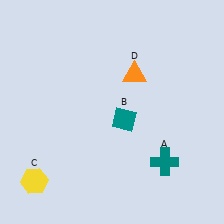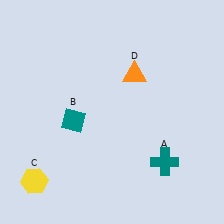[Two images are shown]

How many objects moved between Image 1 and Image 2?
1 object moved between the two images.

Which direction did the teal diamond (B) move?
The teal diamond (B) moved left.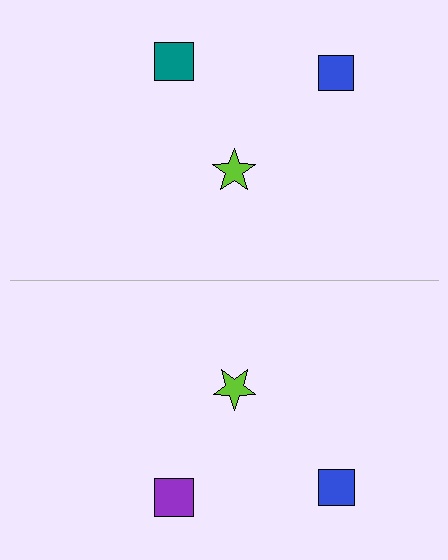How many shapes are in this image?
There are 6 shapes in this image.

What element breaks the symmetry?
The purple square on the bottom side breaks the symmetry — its mirror counterpart is teal.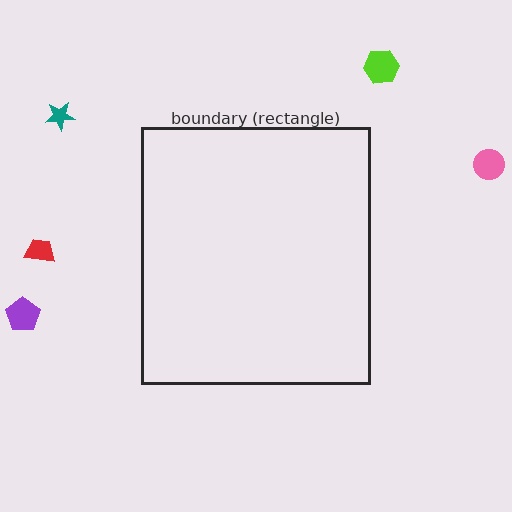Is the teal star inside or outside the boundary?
Outside.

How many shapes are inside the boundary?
0 inside, 5 outside.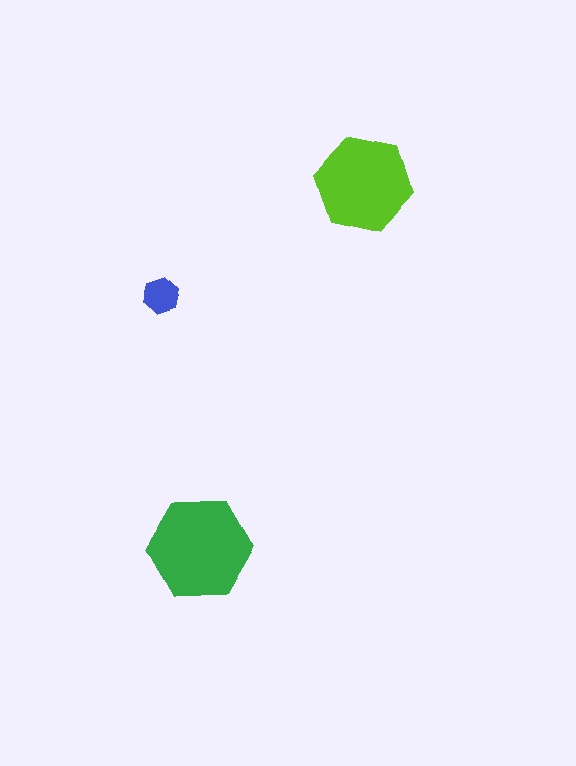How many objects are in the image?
There are 3 objects in the image.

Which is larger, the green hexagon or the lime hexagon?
The green one.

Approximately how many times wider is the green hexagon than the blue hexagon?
About 3 times wider.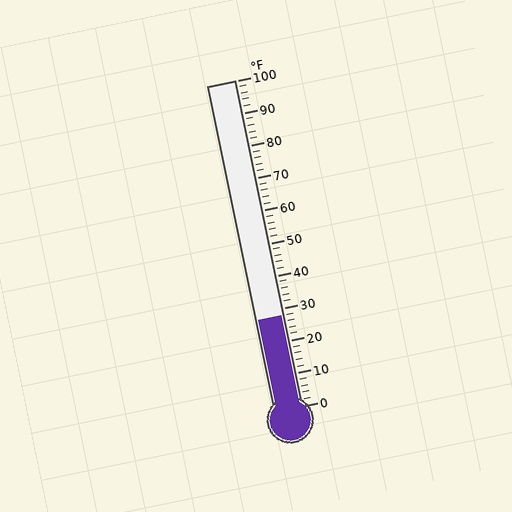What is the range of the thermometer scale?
The thermometer scale ranges from 0°F to 100°F.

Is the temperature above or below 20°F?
The temperature is above 20°F.